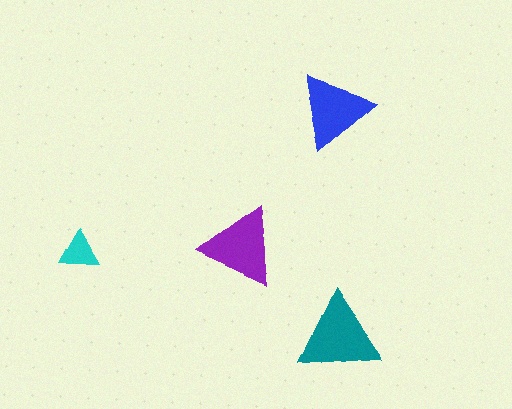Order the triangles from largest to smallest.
the teal one, the purple one, the blue one, the cyan one.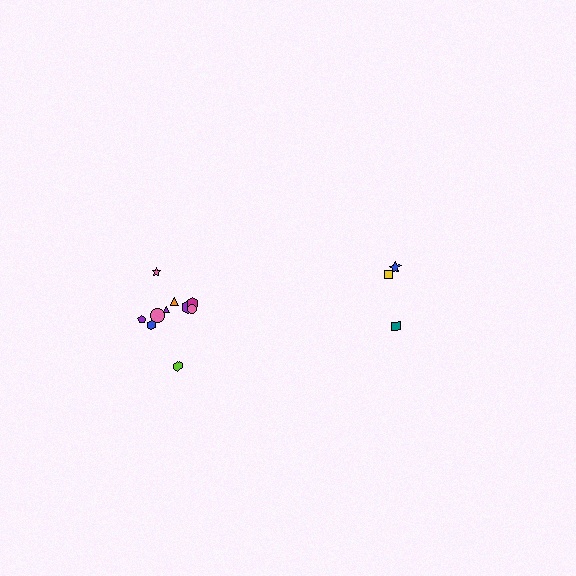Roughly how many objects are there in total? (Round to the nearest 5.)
Roughly 15 objects in total.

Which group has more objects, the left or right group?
The left group.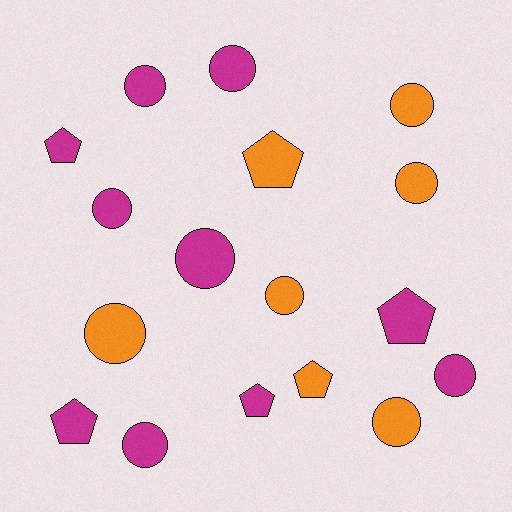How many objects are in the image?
There are 17 objects.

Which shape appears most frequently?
Circle, with 11 objects.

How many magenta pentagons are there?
There are 4 magenta pentagons.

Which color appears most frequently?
Magenta, with 10 objects.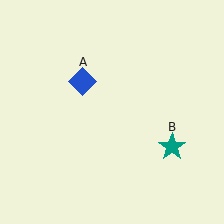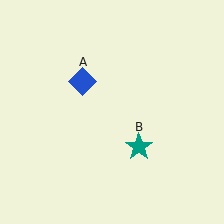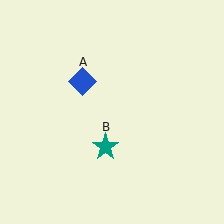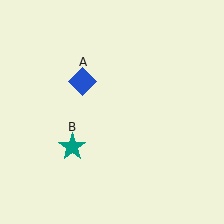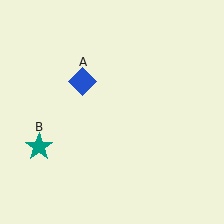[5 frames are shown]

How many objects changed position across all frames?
1 object changed position: teal star (object B).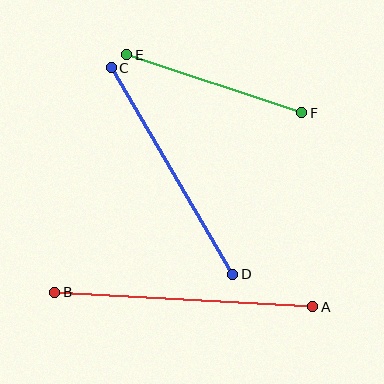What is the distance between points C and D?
The distance is approximately 239 pixels.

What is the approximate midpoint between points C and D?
The midpoint is at approximately (172, 171) pixels.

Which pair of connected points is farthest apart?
Points A and B are farthest apart.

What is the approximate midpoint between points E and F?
The midpoint is at approximately (214, 84) pixels.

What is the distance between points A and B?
The distance is approximately 258 pixels.